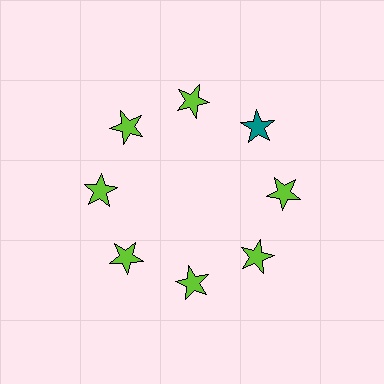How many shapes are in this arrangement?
There are 8 shapes arranged in a ring pattern.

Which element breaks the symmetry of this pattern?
The teal star at roughly the 2 o'clock position breaks the symmetry. All other shapes are lime stars.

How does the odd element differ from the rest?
It has a different color: teal instead of lime.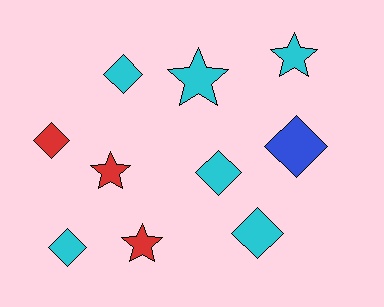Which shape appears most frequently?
Diamond, with 6 objects.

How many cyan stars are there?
There are 2 cyan stars.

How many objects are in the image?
There are 10 objects.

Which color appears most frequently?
Cyan, with 6 objects.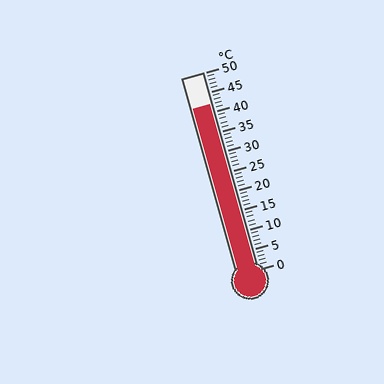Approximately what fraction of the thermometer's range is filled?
The thermometer is filled to approximately 85% of its range.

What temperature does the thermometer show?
The thermometer shows approximately 42°C.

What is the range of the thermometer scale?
The thermometer scale ranges from 0°C to 50°C.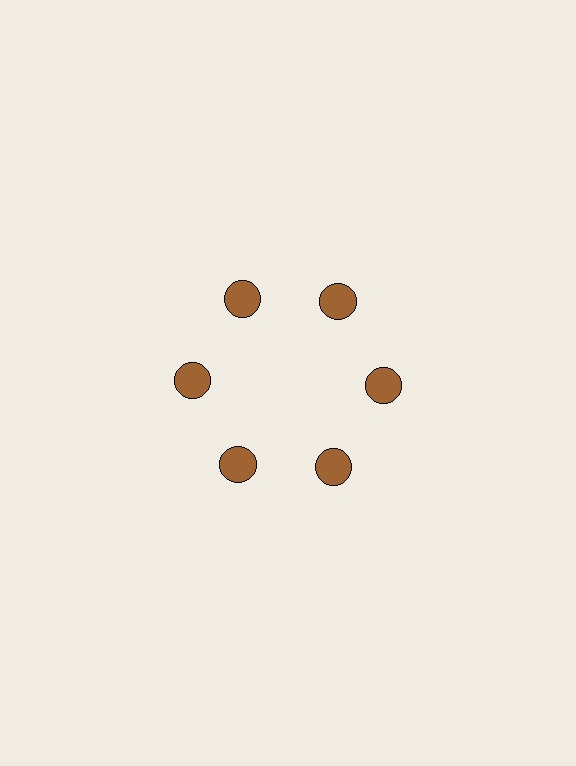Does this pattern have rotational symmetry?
Yes, this pattern has 6-fold rotational symmetry. It looks the same after rotating 60 degrees around the center.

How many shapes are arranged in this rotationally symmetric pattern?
There are 6 shapes, arranged in 6 groups of 1.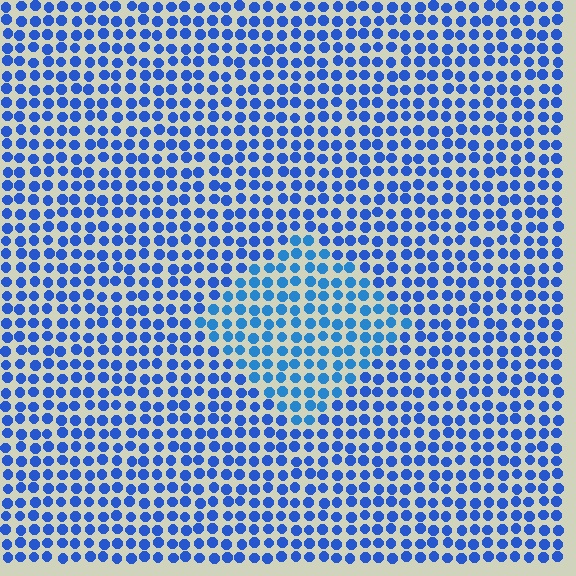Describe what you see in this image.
The image is filled with small blue elements in a uniform arrangement. A diamond-shaped region is visible where the elements are tinted to a slightly different hue, forming a subtle color boundary.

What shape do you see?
I see a diamond.